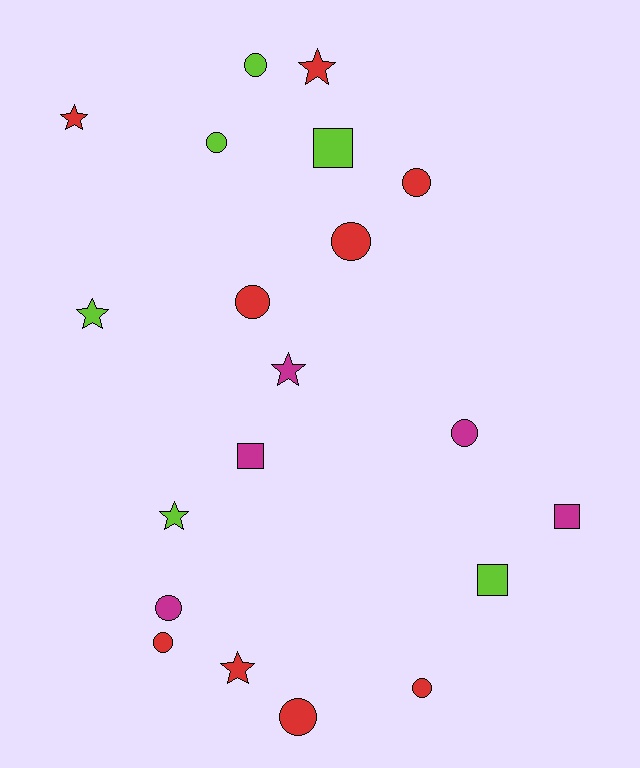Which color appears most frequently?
Red, with 9 objects.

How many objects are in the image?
There are 20 objects.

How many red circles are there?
There are 6 red circles.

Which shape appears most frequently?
Circle, with 10 objects.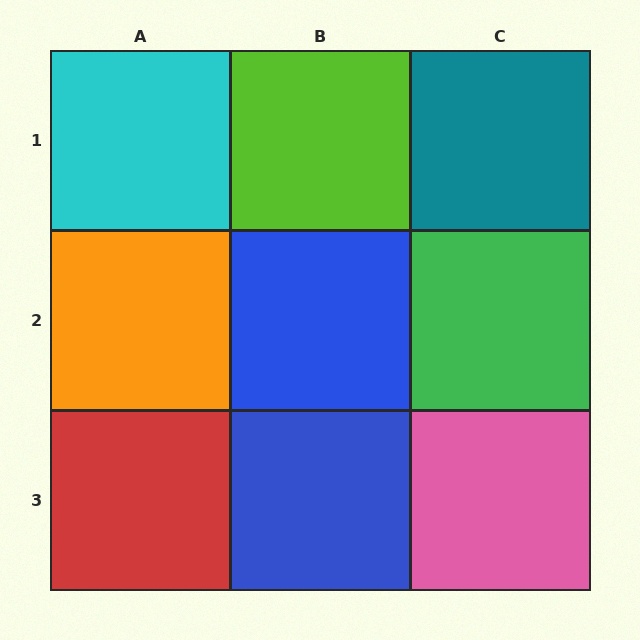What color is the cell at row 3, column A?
Red.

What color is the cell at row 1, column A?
Cyan.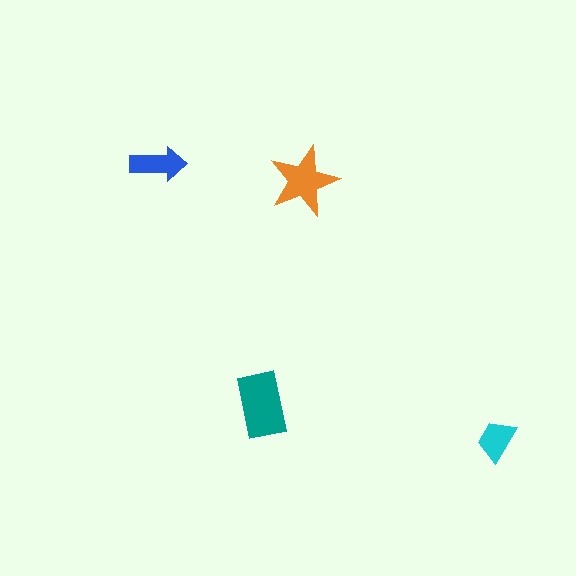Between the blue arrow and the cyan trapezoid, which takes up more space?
The blue arrow.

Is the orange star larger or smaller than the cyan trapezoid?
Larger.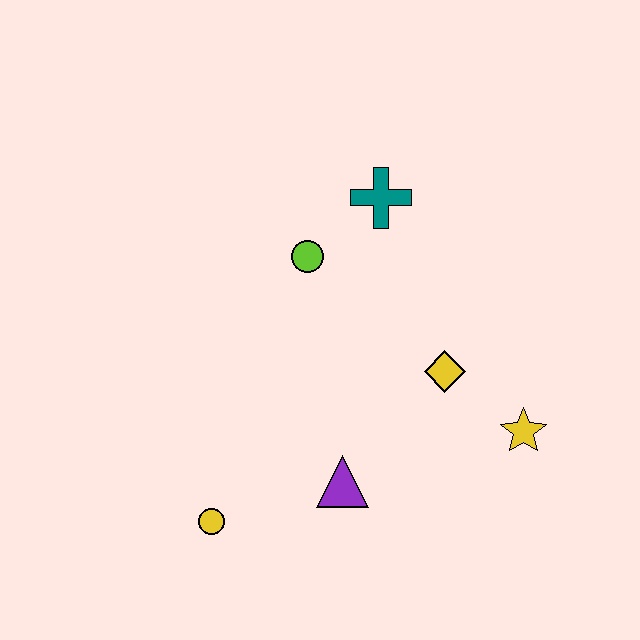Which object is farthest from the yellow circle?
The teal cross is farthest from the yellow circle.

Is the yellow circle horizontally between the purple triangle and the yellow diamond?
No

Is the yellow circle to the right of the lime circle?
No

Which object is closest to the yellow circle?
The purple triangle is closest to the yellow circle.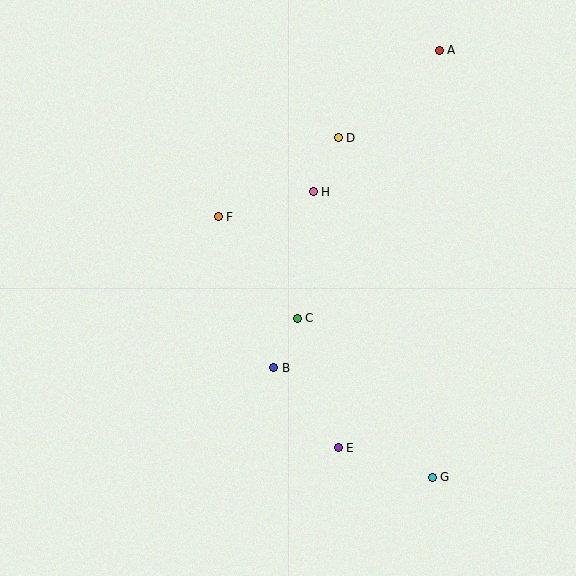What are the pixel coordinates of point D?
Point D is at (338, 138).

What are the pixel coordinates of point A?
Point A is at (439, 50).